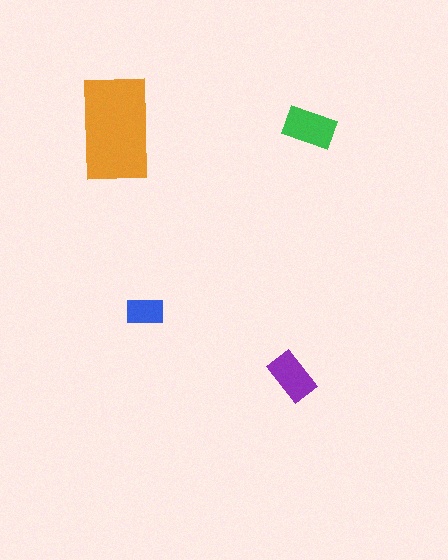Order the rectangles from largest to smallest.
the orange one, the green one, the purple one, the blue one.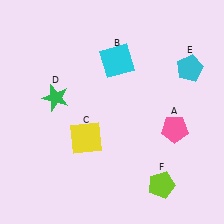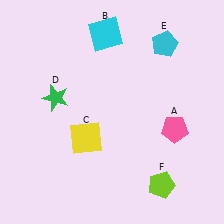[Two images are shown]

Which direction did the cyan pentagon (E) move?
The cyan pentagon (E) moved left.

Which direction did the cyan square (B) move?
The cyan square (B) moved up.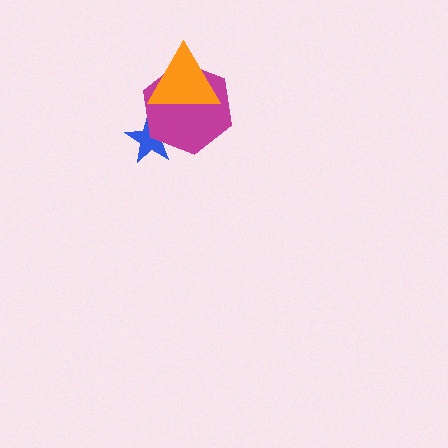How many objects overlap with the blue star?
1 object overlaps with the blue star.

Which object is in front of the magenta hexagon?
The orange triangle is in front of the magenta hexagon.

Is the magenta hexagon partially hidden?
Yes, it is partially covered by another shape.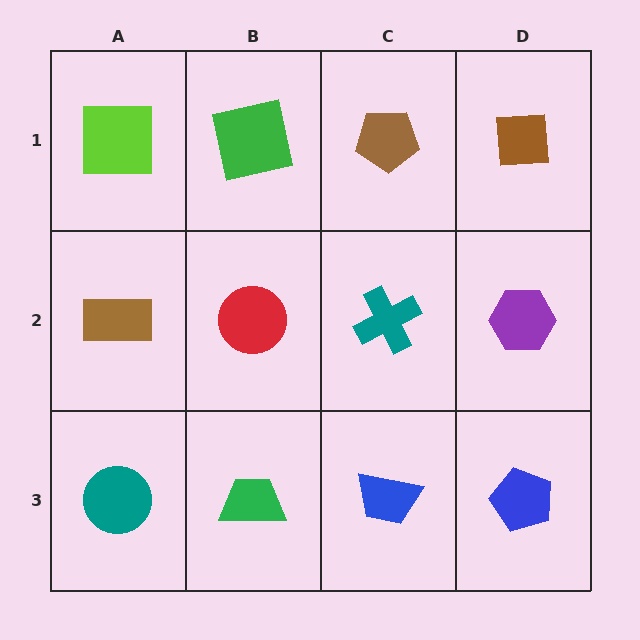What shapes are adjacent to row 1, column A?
A brown rectangle (row 2, column A), a green square (row 1, column B).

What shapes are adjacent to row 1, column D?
A purple hexagon (row 2, column D), a brown pentagon (row 1, column C).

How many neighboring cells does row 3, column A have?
2.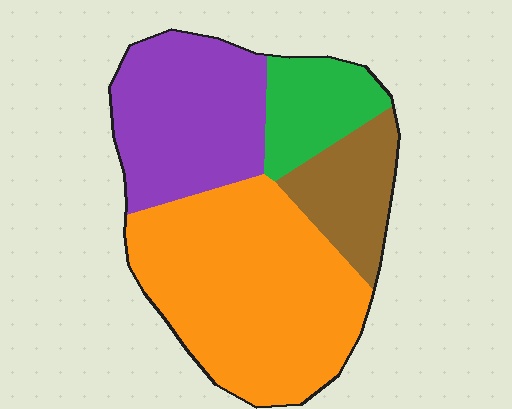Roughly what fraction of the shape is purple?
Purple takes up between a sixth and a third of the shape.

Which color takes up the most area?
Orange, at roughly 45%.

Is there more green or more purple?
Purple.